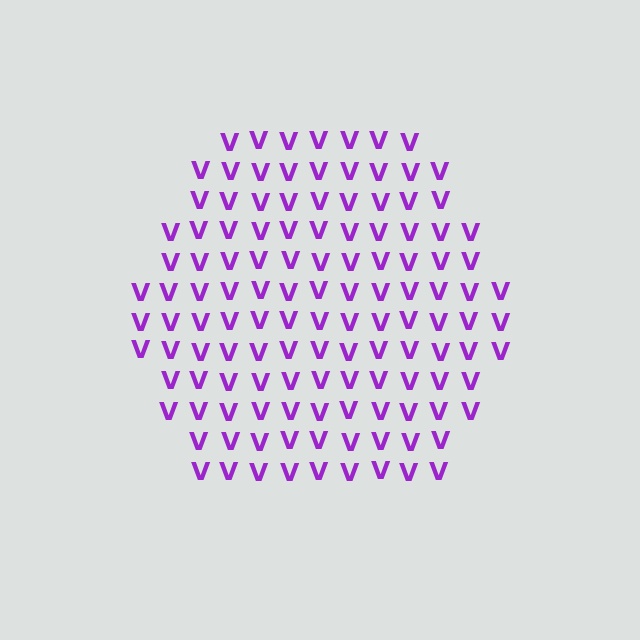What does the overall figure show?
The overall figure shows a hexagon.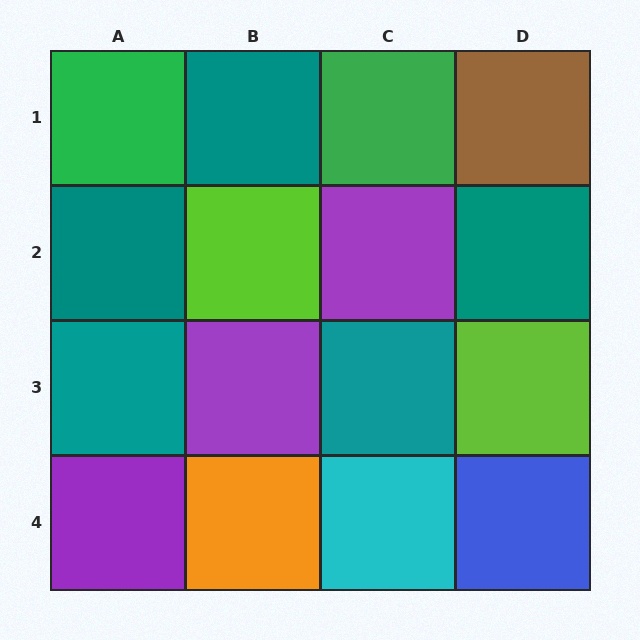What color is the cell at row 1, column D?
Brown.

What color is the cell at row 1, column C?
Green.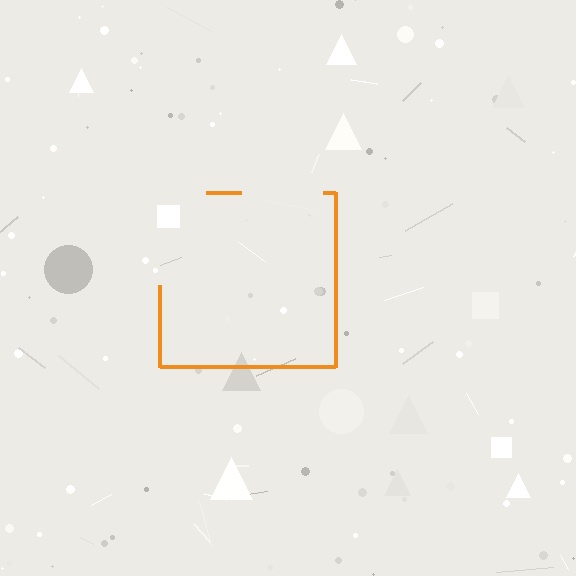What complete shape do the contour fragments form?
The contour fragments form a square.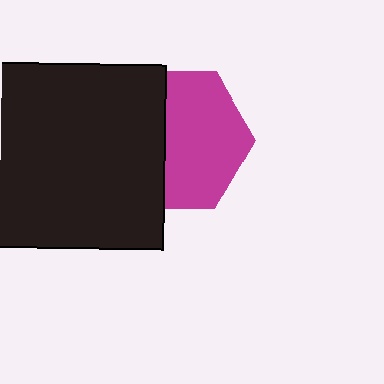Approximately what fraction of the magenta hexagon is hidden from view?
Roughly 42% of the magenta hexagon is hidden behind the black square.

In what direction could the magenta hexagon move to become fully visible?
The magenta hexagon could move right. That would shift it out from behind the black square entirely.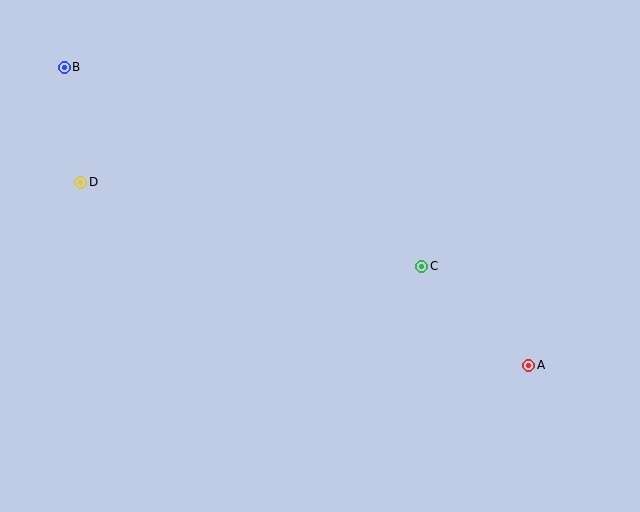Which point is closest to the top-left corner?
Point B is closest to the top-left corner.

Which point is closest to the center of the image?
Point C at (422, 266) is closest to the center.